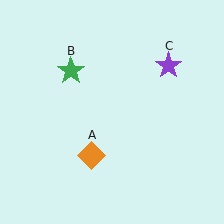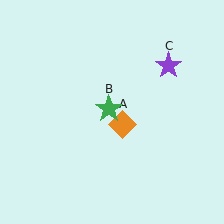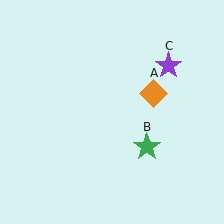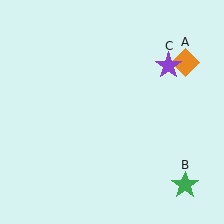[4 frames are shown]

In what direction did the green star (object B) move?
The green star (object B) moved down and to the right.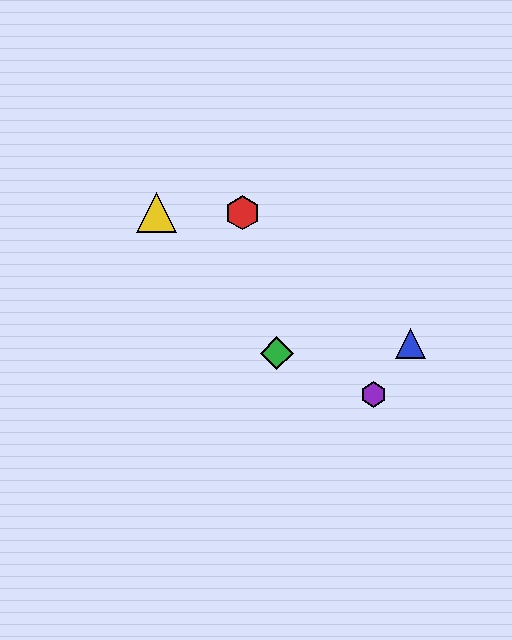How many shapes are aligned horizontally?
2 shapes (the red hexagon, the yellow triangle) are aligned horizontally.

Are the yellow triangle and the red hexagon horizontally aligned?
Yes, both are at y≈213.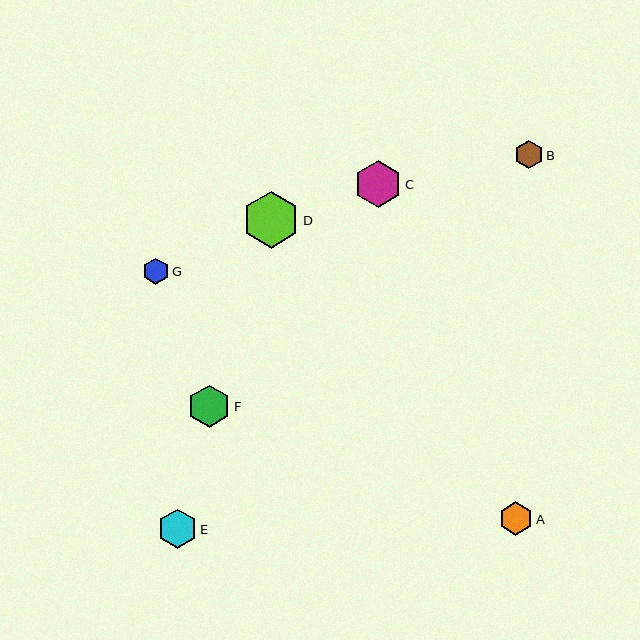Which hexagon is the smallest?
Hexagon G is the smallest with a size of approximately 26 pixels.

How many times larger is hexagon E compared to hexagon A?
Hexagon E is approximately 1.2 times the size of hexagon A.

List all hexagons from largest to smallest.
From largest to smallest: D, C, F, E, A, B, G.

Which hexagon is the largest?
Hexagon D is the largest with a size of approximately 57 pixels.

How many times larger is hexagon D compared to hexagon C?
Hexagon D is approximately 1.2 times the size of hexagon C.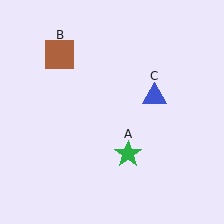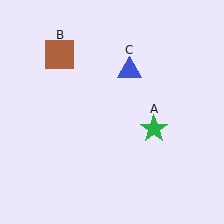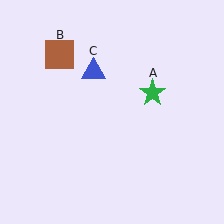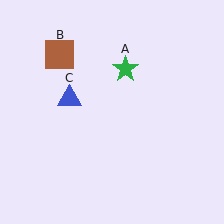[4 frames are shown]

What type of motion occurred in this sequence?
The green star (object A), blue triangle (object C) rotated counterclockwise around the center of the scene.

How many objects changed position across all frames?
2 objects changed position: green star (object A), blue triangle (object C).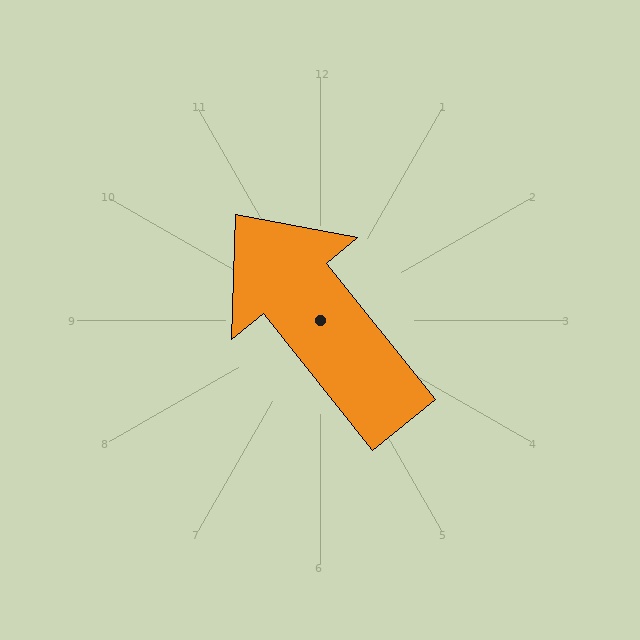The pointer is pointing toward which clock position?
Roughly 11 o'clock.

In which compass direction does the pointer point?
Northwest.